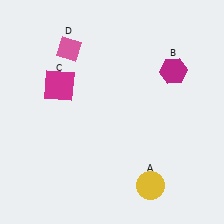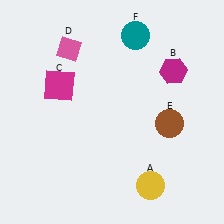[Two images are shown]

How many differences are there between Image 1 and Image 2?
There are 2 differences between the two images.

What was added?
A brown circle (E), a teal circle (F) were added in Image 2.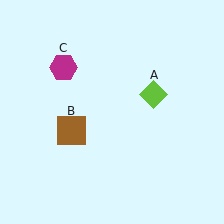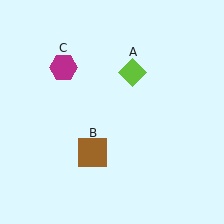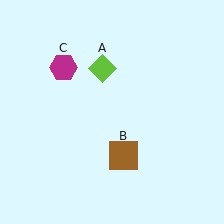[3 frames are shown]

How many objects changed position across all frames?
2 objects changed position: lime diamond (object A), brown square (object B).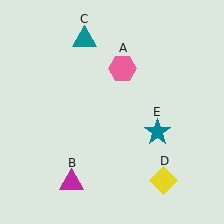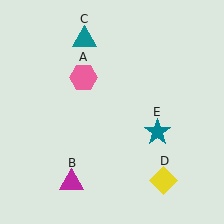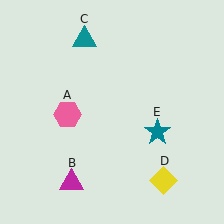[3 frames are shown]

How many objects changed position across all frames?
1 object changed position: pink hexagon (object A).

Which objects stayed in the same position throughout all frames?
Magenta triangle (object B) and teal triangle (object C) and yellow diamond (object D) and teal star (object E) remained stationary.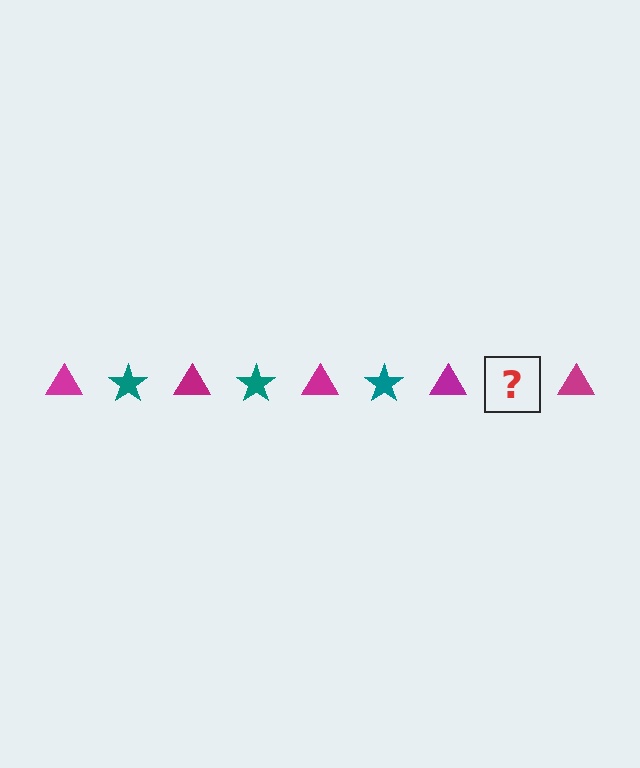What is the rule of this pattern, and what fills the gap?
The rule is that the pattern alternates between magenta triangle and teal star. The gap should be filled with a teal star.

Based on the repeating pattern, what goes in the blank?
The blank should be a teal star.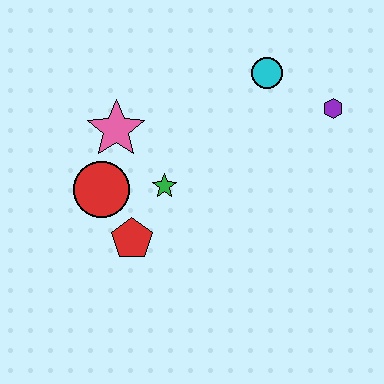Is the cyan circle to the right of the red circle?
Yes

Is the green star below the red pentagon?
No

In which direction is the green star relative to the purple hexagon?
The green star is to the left of the purple hexagon.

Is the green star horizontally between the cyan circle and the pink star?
Yes